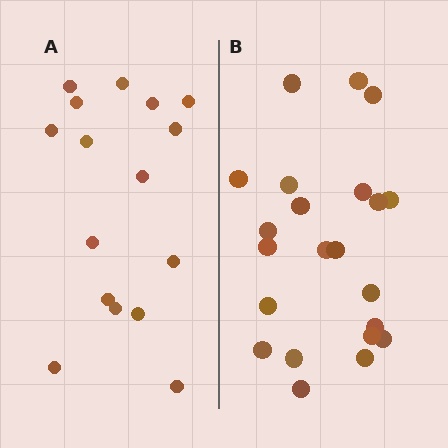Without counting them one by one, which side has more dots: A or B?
Region B (the right region) has more dots.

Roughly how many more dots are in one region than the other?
Region B has about 6 more dots than region A.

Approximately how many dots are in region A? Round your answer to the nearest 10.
About 20 dots. (The exact count is 16, which rounds to 20.)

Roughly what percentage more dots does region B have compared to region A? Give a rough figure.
About 40% more.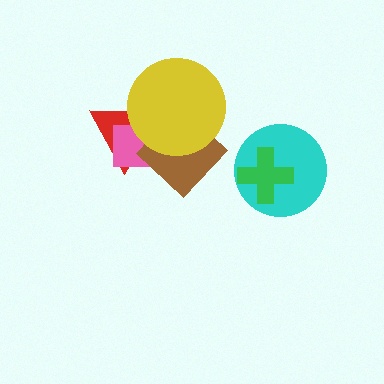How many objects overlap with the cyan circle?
1 object overlaps with the cyan circle.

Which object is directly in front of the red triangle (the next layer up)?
The pink rectangle is directly in front of the red triangle.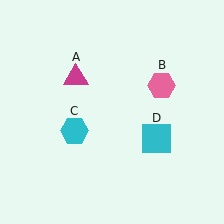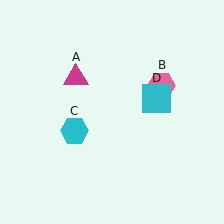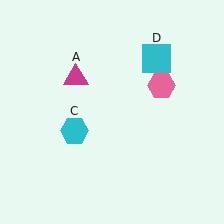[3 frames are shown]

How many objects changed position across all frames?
1 object changed position: cyan square (object D).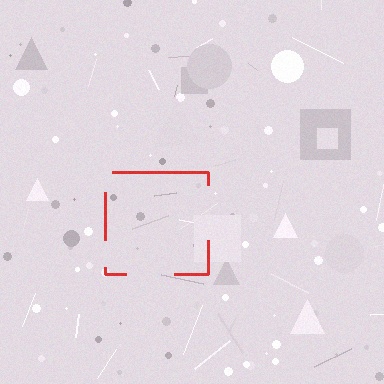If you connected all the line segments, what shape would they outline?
They would outline a square.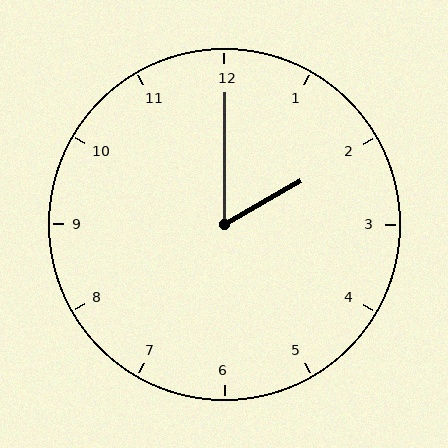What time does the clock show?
2:00.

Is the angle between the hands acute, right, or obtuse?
It is acute.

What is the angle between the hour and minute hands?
Approximately 60 degrees.